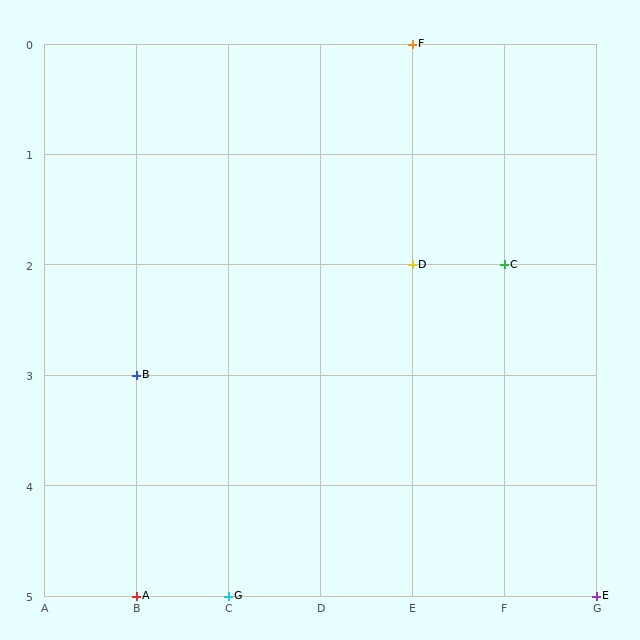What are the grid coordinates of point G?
Point G is at grid coordinates (C, 5).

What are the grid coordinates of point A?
Point A is at grid coordinates (B, 5).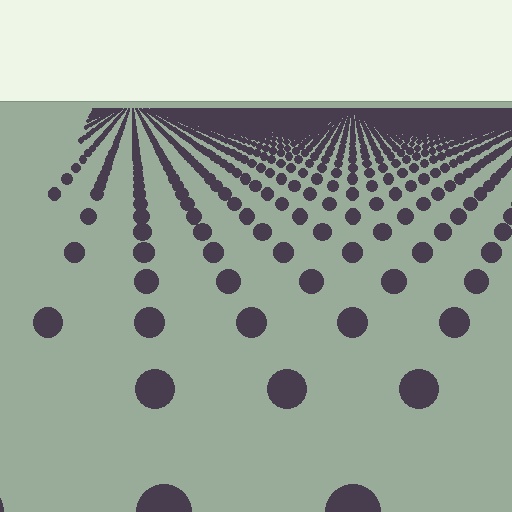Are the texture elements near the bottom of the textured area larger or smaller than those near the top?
Larger. Near the bottom, elements are closer to the viewer and appear at a bigger on-screen size.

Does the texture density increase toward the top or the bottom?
Density increases toward the top.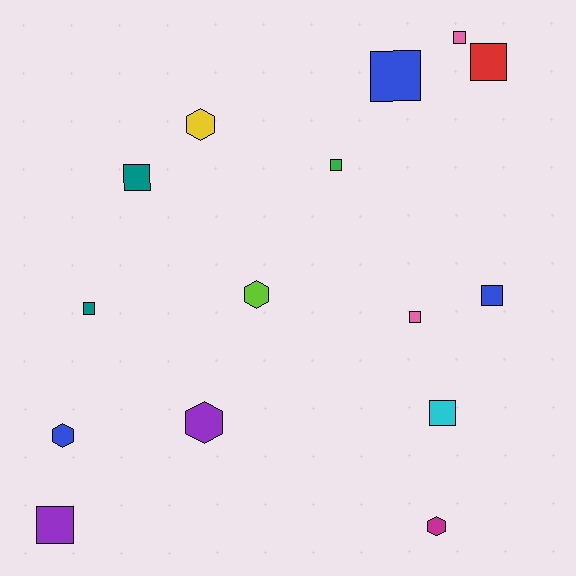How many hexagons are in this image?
There are 5 hexagons.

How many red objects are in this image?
There is 1 red object.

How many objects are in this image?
There are 15 objects.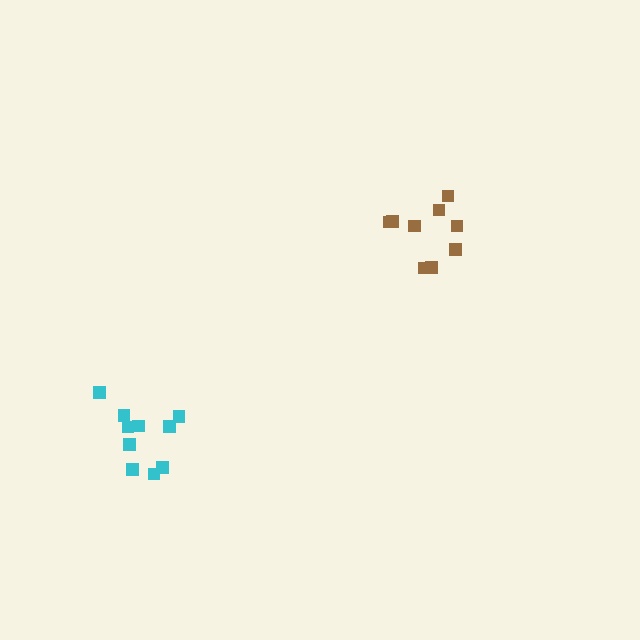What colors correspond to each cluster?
The clusters are colored: cyan, brown.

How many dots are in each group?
Group 1: 10 dots, Group 2: 9 dots (19 total).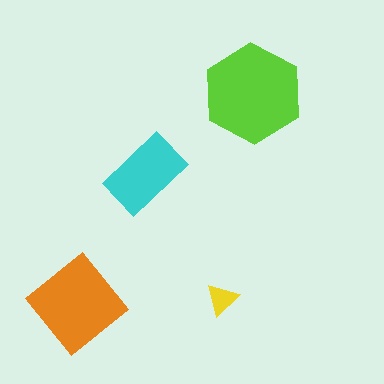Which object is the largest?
The lime hexagon.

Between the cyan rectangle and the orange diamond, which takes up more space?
The orange diamond.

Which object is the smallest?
The yellow triangle.